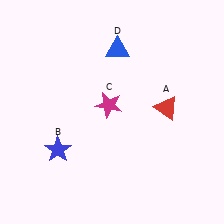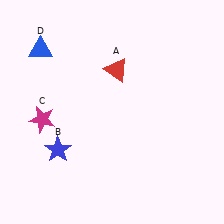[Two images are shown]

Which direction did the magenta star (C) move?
The magenta star (C) moved left.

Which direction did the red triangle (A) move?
The red triangle (A) moved left.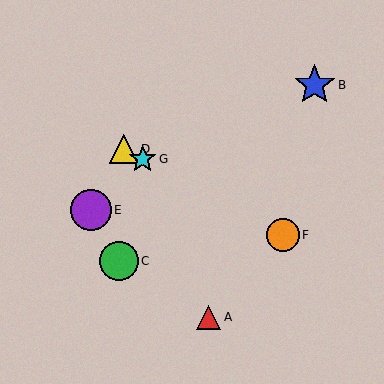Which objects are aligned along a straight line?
Objects D, F, G are aligned along a straight line.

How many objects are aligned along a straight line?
3 objects (D, F, G) are aligned along a straight line.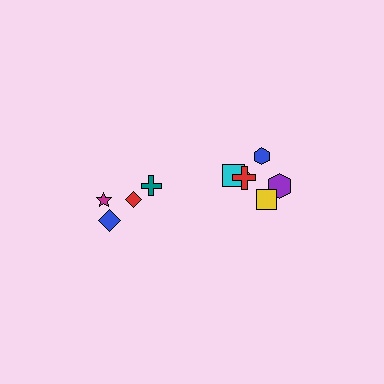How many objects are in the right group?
There are 6 objects.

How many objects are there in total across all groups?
There are 10 objects.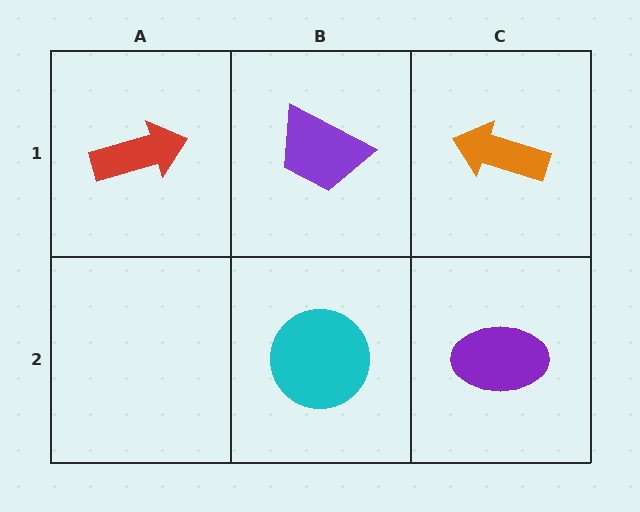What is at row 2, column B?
A cyan circle.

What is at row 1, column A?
A red arrow.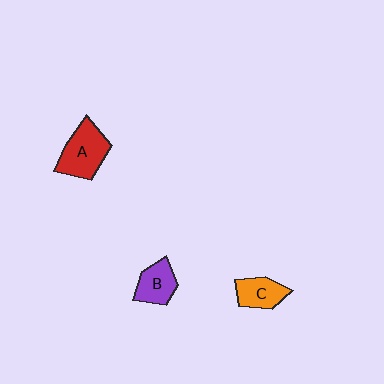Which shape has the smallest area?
Shape C (orange).